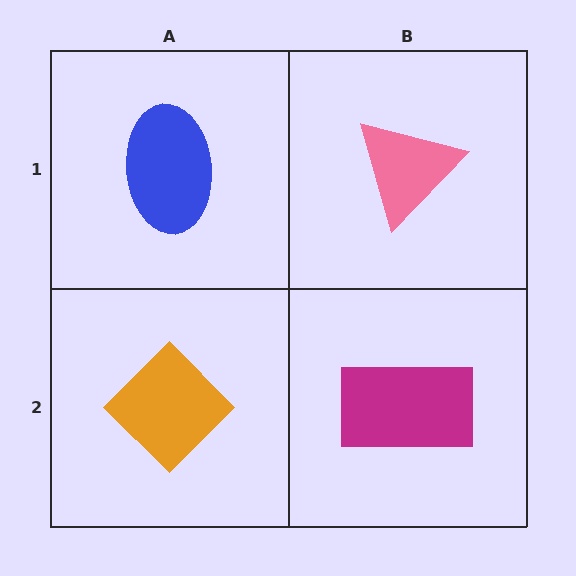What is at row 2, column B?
A magenta rectangle.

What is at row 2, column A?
An orange diamond.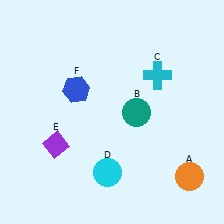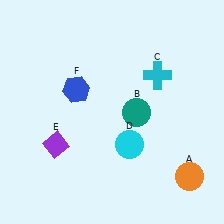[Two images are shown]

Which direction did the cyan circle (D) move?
The cyan circle (D) moved up.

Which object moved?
The cyan circle (D) moved up.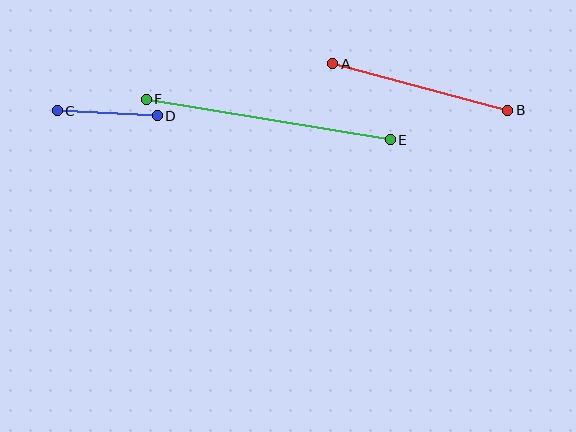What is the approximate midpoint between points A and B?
The midpoint is at approximately (420, 87) pixels.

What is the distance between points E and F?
The distance is approximately 247 pixels.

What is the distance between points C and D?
The distance is approximately 100 pixels.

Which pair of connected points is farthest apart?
Points E and F are farthest apart.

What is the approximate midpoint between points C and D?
The midpoint is at approximately (107, 113) pixels.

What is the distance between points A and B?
The distance is approximately 181 pixels.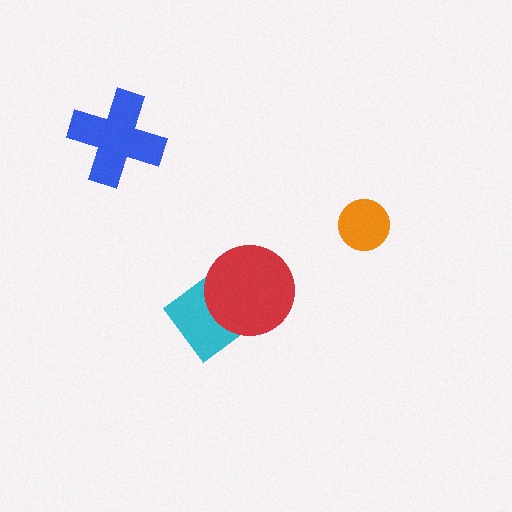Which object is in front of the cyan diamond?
The red circle is in front of the cyan diamond.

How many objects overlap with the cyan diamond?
1 object overlaps with the cyan diamond.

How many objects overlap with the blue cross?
0 objects overlap with the blue cross.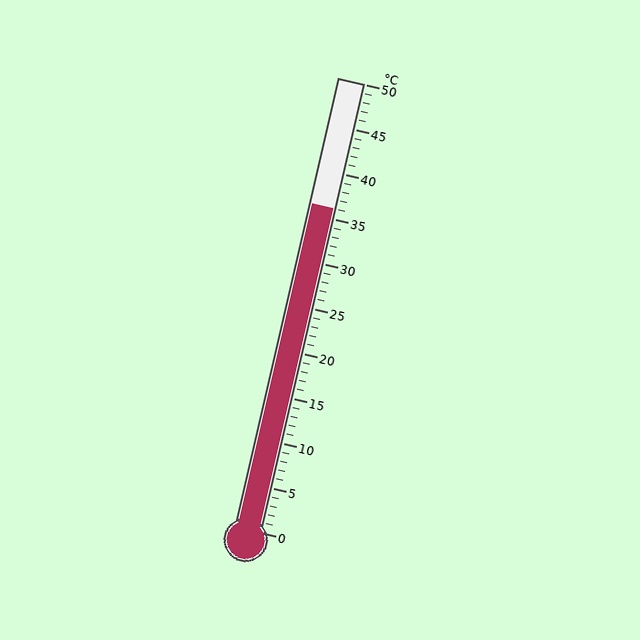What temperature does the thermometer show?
The thermometer shows approximately 36°C.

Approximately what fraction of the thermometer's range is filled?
The thermometer is filled to approximately 70% of its range.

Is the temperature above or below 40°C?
The temperature is below 40°C.